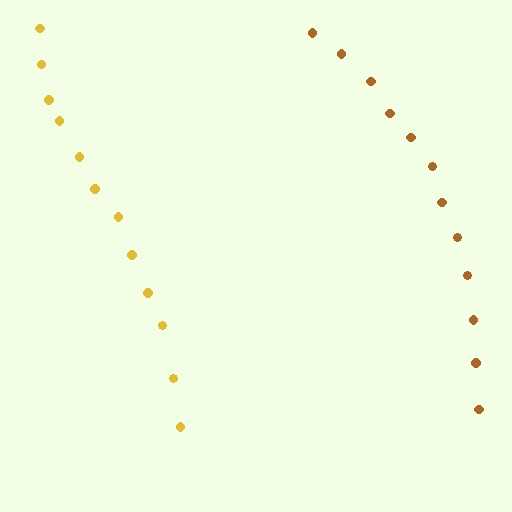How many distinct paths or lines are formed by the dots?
There are 2 distinct paths.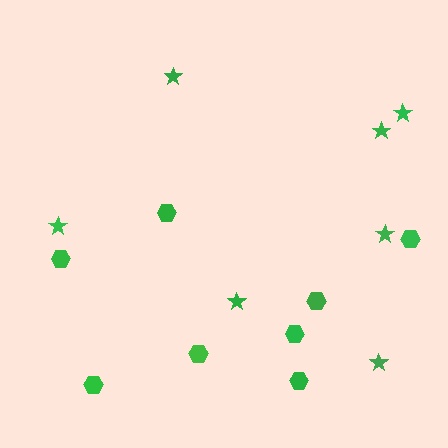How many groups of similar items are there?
There are 2 groups: one group of hexagons (8) and one group of stars (7).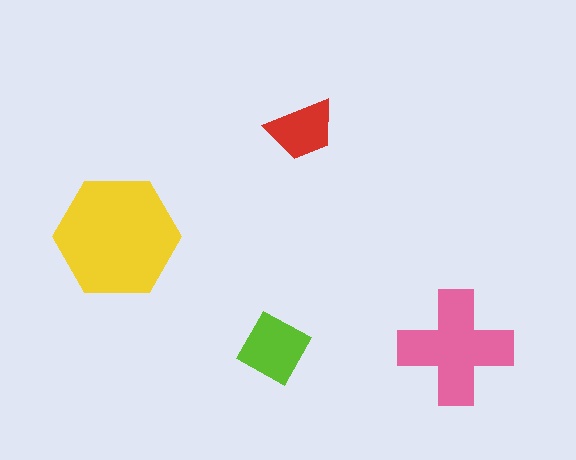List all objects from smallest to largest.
The red trapezoid, the lime diamond, the pink cross, the yellow hexagon.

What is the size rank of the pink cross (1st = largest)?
2nd.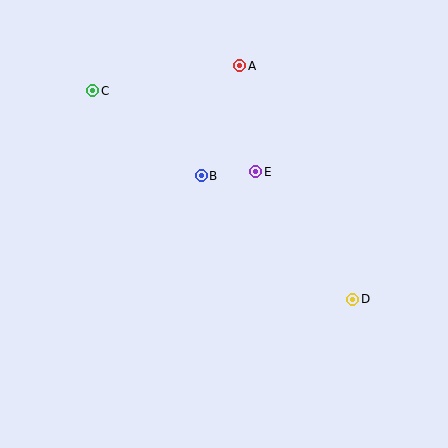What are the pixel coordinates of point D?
Point D is at (353, 299).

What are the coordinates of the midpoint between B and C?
The midpoint between B and C is at (147, 133).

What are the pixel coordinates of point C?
Point C is at (93, 91).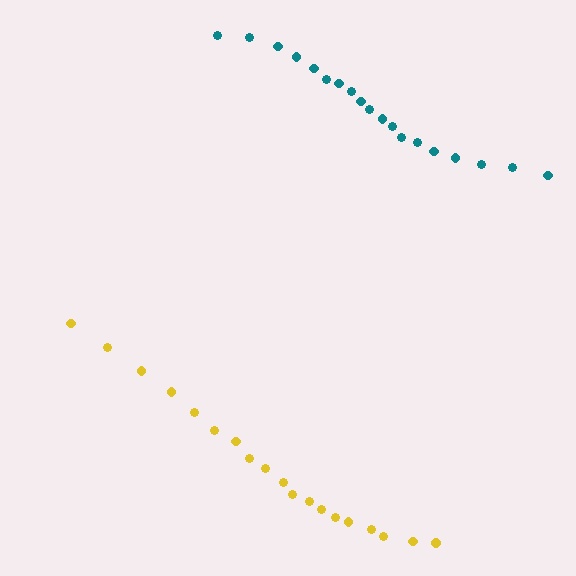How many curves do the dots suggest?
There are 2 distinct paths.